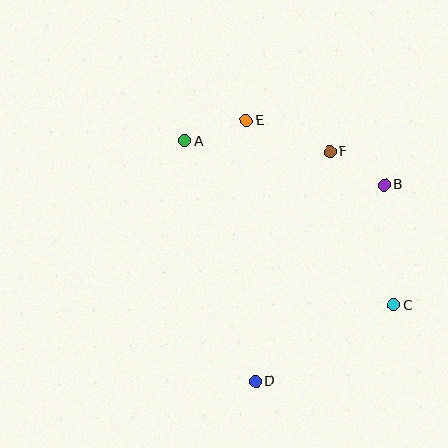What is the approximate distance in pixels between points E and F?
The distance between E and F is approximately 90 pixels.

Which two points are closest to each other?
Points B and F are closest to each other.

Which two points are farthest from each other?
Points A and C are farthest from each other.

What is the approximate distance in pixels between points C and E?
The distance between C and E is approximately 237 pixels.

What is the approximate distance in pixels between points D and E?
The distance between D and E is approximately 261 pixels.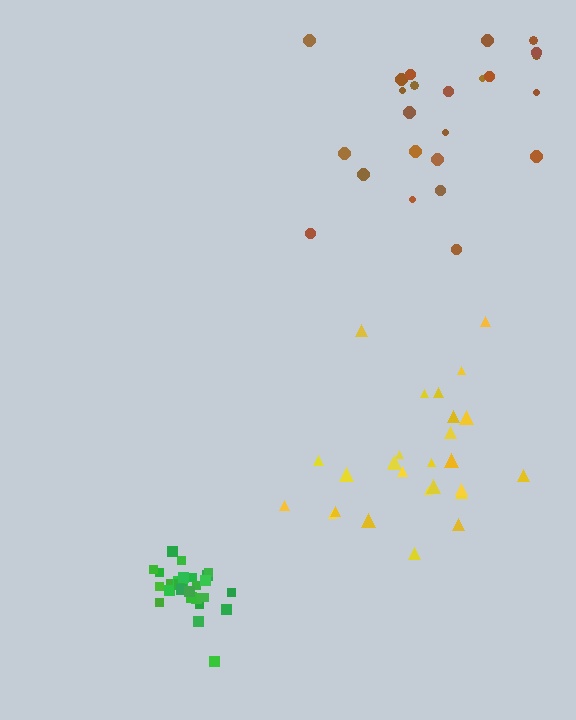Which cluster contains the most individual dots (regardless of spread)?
Green (29).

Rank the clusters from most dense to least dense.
green, yellow, brown.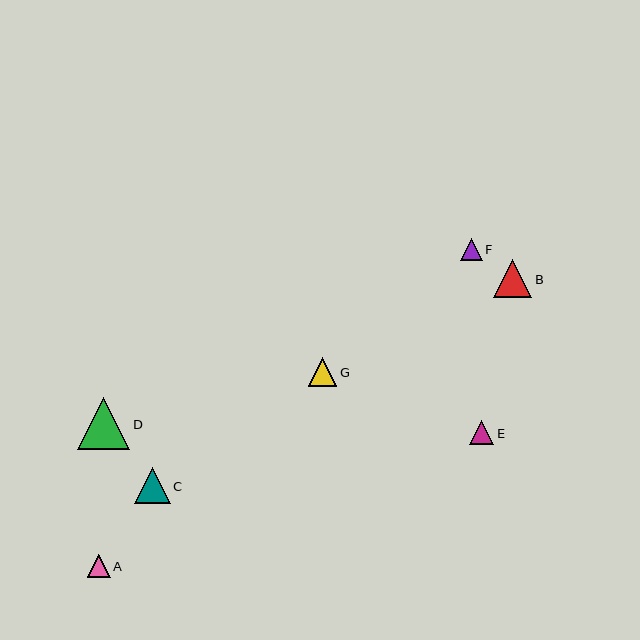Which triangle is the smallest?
Triangle F is the smallest with a size of approximately 22 pixels.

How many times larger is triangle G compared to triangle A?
Triangle G is approximately 1.2 times the size of triangle A.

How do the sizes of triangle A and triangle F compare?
Triangle A and triangle F are approximately the same size.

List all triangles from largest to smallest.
From largest to smallest: D, B, C, G, E, A, F.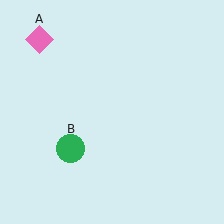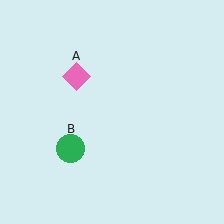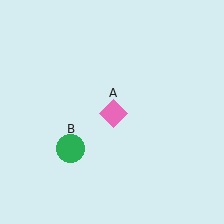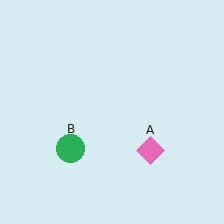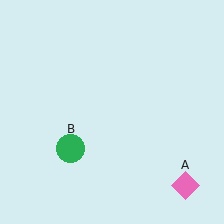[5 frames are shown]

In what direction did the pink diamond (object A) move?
The pink diamond (object A) moved down and to the right.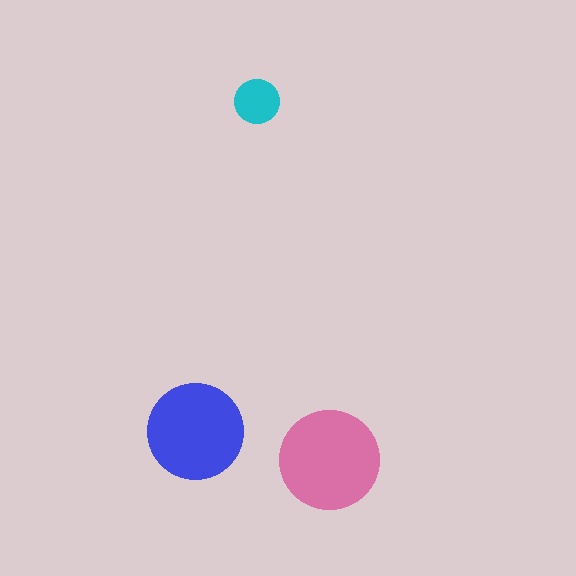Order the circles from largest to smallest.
the pink one, the blue one, the cyan one.